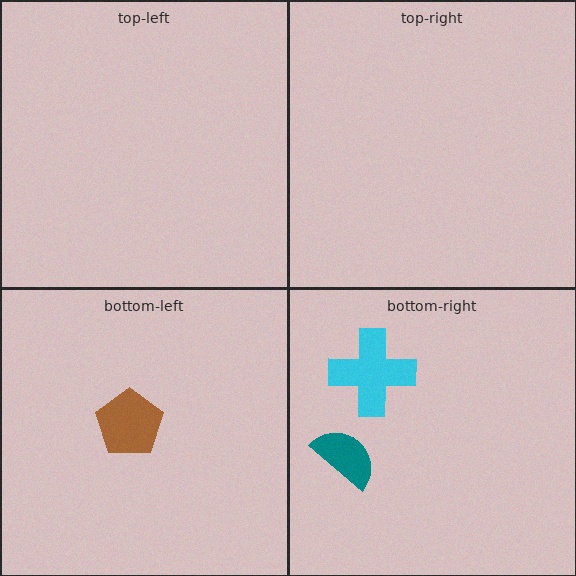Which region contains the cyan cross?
The bottom-right region.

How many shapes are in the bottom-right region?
2.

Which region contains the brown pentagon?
The bottom-left region.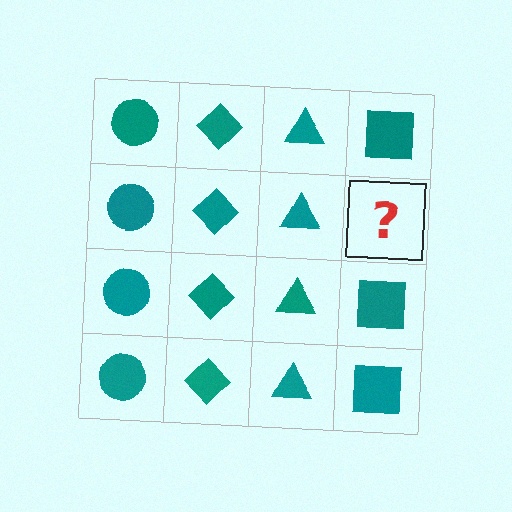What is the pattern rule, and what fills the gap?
The rule is that each column has a consistent shape. The gap should be filled with a teal square.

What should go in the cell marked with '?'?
The missing cell should contain a teal square.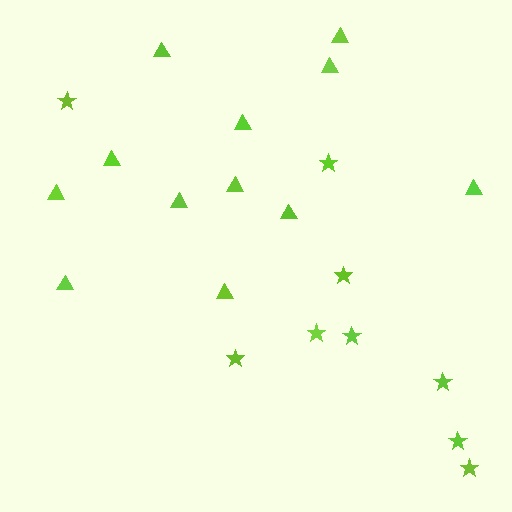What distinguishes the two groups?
There are 2 groups: one group of triangles (12) and one group of stars (9).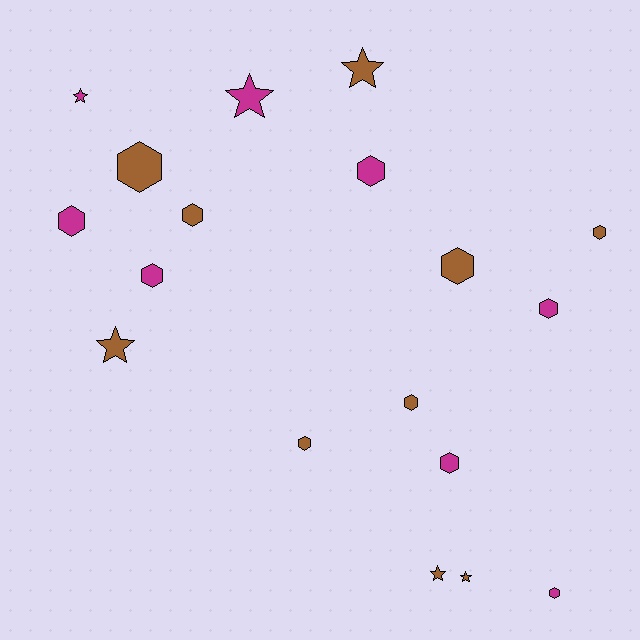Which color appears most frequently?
Brown, with 10 objects.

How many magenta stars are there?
There are 2 magenta stars.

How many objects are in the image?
There are 18 objects.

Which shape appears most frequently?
Hexagon, with 12 objects.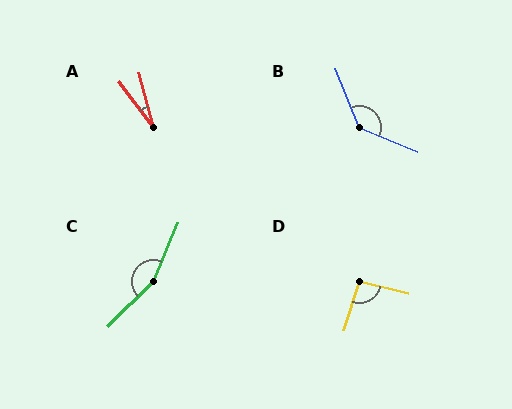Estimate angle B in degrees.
Approximately 134 degrees.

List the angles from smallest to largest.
A (22°), D (95°), B (134°), C (157°).